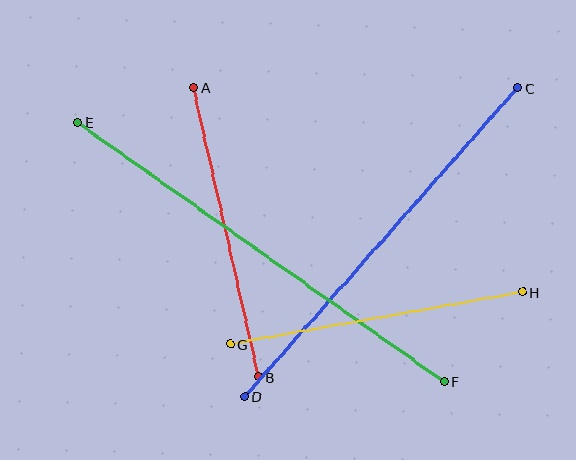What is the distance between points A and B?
The distance is approximately 297 pixels.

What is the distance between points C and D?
The distance is approximately 412 pixels.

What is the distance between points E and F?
The distance is approximately 448 pixels.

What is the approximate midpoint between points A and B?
The midpoint is at approximately (226, 232) pixels.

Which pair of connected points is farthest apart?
Points E and F are farthest apart.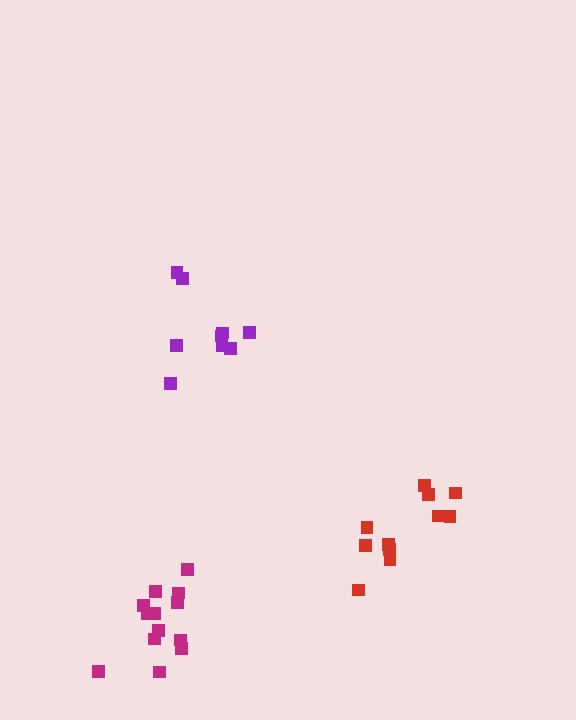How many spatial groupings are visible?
There are 3 spatial groupings.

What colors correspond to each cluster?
The clusters are colored: magenta, purple, red.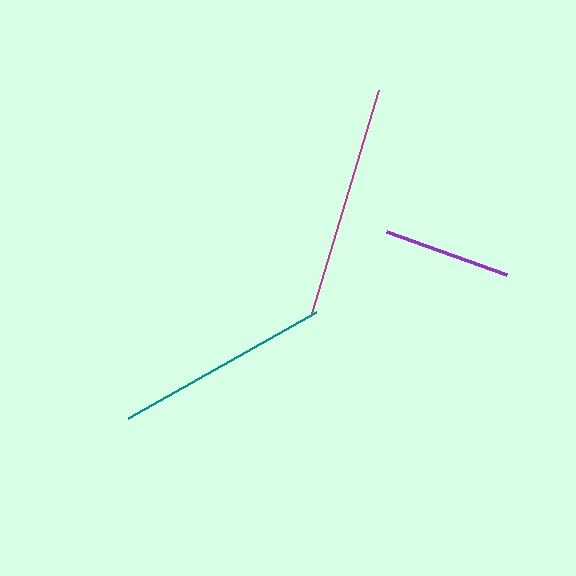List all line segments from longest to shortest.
From longest to shortest: magenta, teal, purple.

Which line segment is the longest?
The magenta line is the longest at approximately 233 pixels.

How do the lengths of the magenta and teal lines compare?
The magenta and teal lines are approximately the same length.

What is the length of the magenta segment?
The magenta segment is approximately 233 pixels long.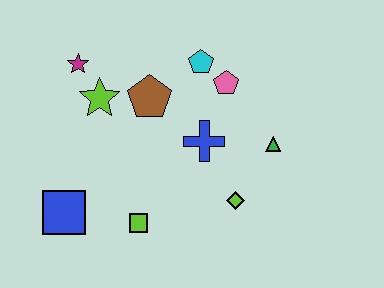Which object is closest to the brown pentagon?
The lime star is closest to the brown pentagon.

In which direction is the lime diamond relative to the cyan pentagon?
The lime diamond is below the cyan pentagon.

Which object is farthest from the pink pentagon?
The blue square is farthest from the pink pentagon.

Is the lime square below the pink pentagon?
Yes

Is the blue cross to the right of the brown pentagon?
Yes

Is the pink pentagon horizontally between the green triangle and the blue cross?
Yes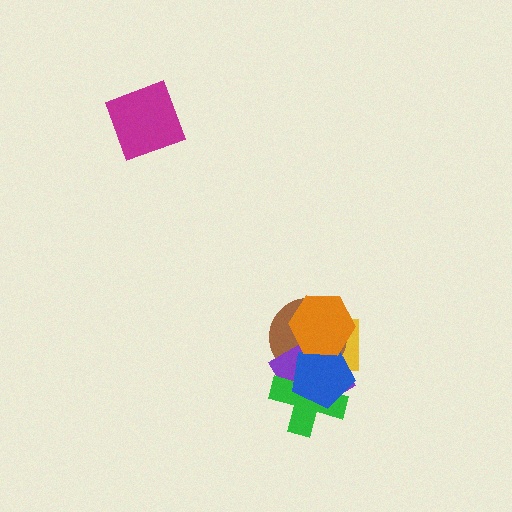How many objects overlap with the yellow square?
4 objects overlap with the yellow square.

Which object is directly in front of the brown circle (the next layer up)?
The purple diamond is directly in front of the brown circle.